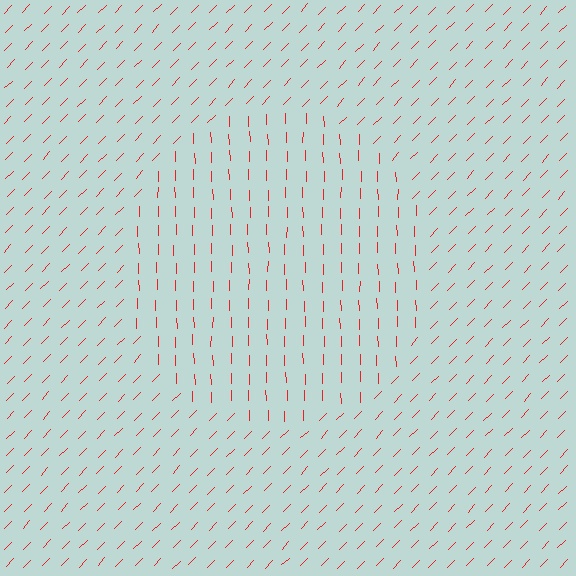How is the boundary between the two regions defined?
The boundary is defined purely by a change in line orientation (approximately 45 degrees difference). All lines are the same color and thickness.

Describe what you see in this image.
The image is filled with small red line segments. A circle region in the image has lines oriented differently from the surrounding lines, creating a visible texture boundary.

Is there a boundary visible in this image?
Yes, there is a texture boundary formed by a change in line orientation.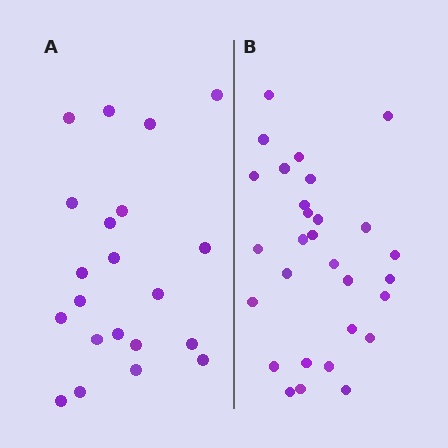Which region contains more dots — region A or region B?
Region B (the right region) has more dots.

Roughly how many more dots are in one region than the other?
Region B has roughly 8 or so more dots than region A.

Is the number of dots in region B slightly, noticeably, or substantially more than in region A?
Region B has noticeably more, but not dramatically so. The ratio is roughly 1.4 to 1.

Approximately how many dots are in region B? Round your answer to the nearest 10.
About 30 dots. (The exact count is 29, which rounds to 30.)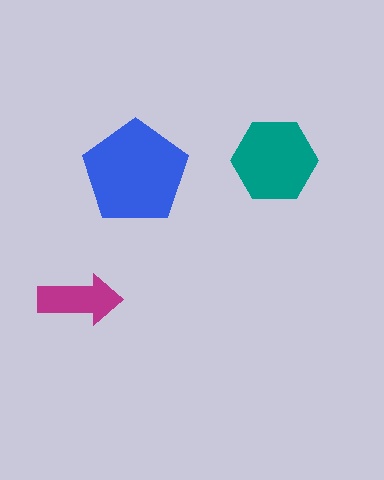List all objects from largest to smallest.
The blue pentagon, the teal hexagon, the magenta arrow.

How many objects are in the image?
There are 3 objects in the image.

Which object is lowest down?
The magenta arrow is bottommost.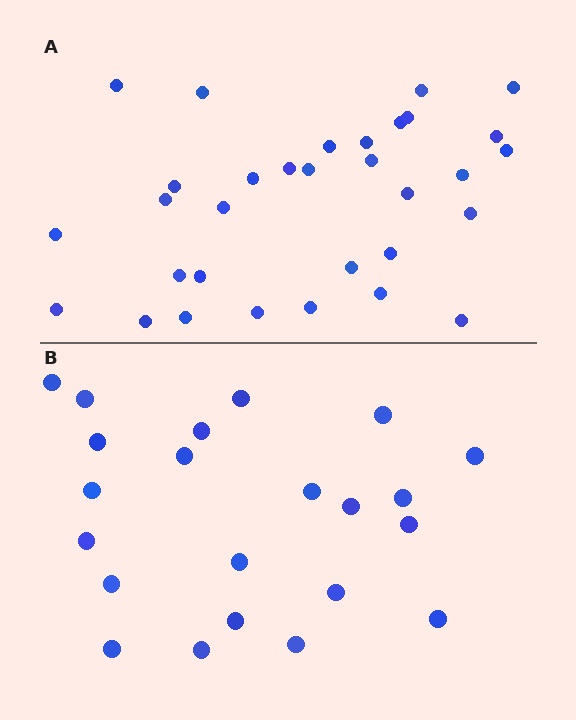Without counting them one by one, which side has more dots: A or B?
Region A (the top region) has more dots.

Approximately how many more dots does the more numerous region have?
Region A has roughly 10 or so more dots than region B.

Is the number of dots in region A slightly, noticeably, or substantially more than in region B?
Region A has substantially more. The ratio is roughly 1.5 to 1.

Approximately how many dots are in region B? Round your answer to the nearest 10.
About 20 dots. (The exact count is 22, which rounds to 20.)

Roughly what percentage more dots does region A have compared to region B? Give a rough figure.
About 45% more.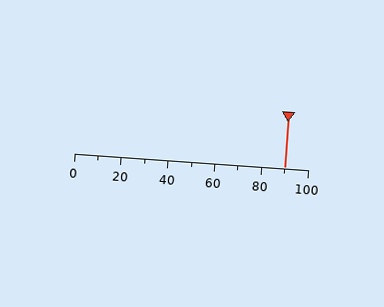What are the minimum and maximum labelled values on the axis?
The axis runs from 0 to 100.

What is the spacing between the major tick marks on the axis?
The major ticks are spaced 20 apart.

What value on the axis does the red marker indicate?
The marker indicates approximately 90.